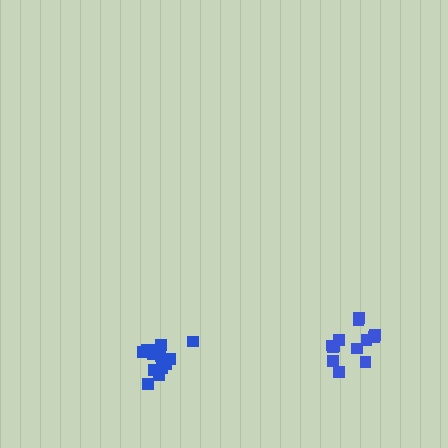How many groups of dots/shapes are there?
There are 2 groups.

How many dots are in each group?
Group 1: 13 dots, Group 2: 13 dots (26 total).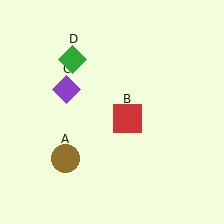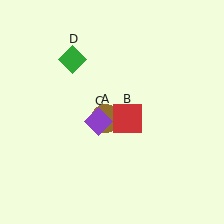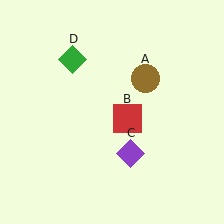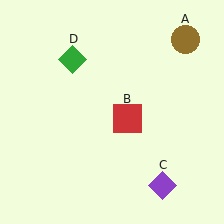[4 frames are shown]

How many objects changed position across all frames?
2 objects changed position: brown circle (object A), purple diamond (object C).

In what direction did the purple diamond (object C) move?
The purple diamond (object C) moved down and to the right.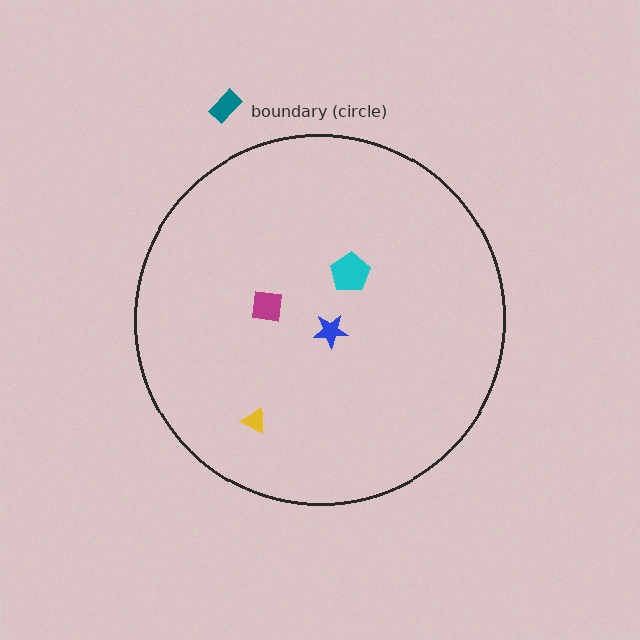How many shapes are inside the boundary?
4 inside, 1 outside.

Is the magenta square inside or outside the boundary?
Inside.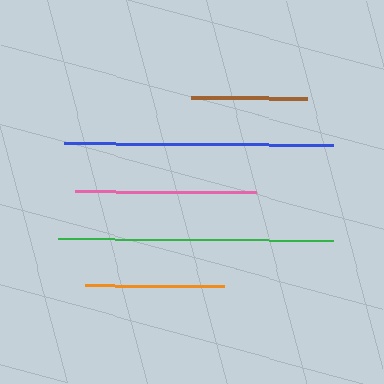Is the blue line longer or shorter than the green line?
The green line is longer than the blue line.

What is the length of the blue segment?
The blue segment is approximately 269 pixels long.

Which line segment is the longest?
The green line is the longest at approximately 276 pixels.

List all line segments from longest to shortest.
From longest to shortest: green, blue, pink, orange, brown.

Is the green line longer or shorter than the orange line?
The green line is longer than the orange line.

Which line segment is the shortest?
The brown line is the shortest at approximately 116 pixels.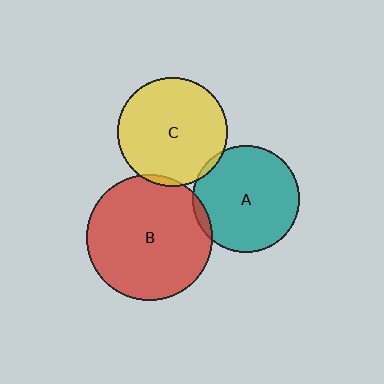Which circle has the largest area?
Circle B (red).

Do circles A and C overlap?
Yes.